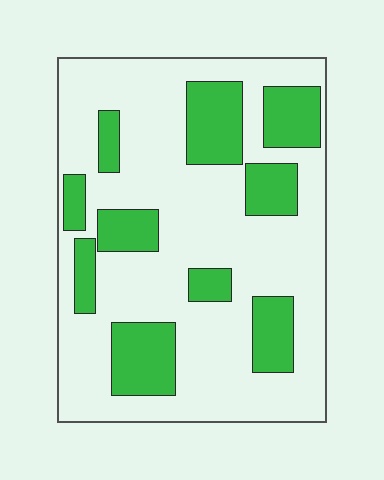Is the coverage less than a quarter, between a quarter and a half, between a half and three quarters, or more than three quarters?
Between a quarter and a half.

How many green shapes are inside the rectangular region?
10.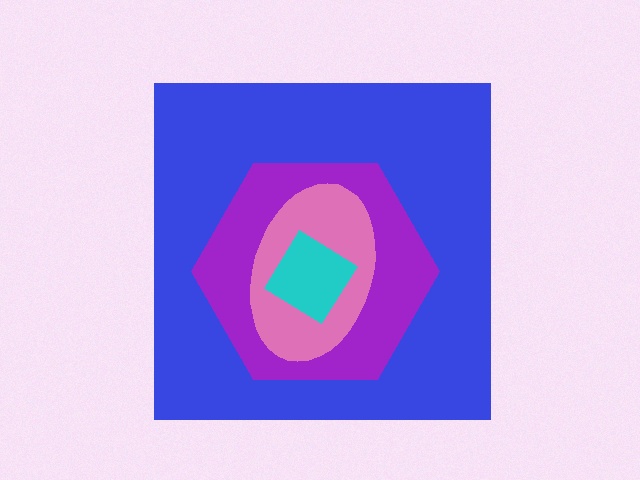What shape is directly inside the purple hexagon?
The pink ellipse.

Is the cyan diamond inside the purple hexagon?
Yes.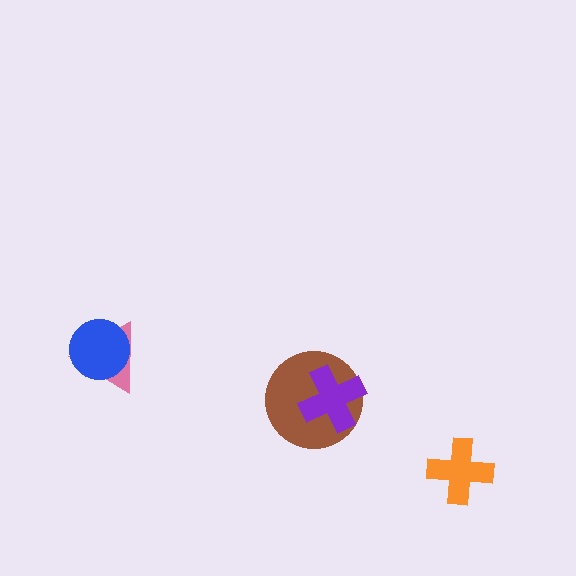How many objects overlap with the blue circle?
1 object overlaps with the blue circle.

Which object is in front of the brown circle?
The purple cross is in front of the brown circle.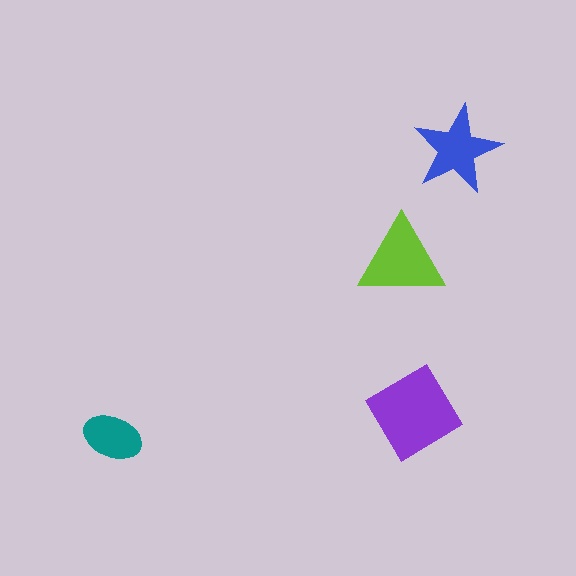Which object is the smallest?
The teal ellipse.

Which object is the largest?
The purple diamond.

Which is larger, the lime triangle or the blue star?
The lime triangle.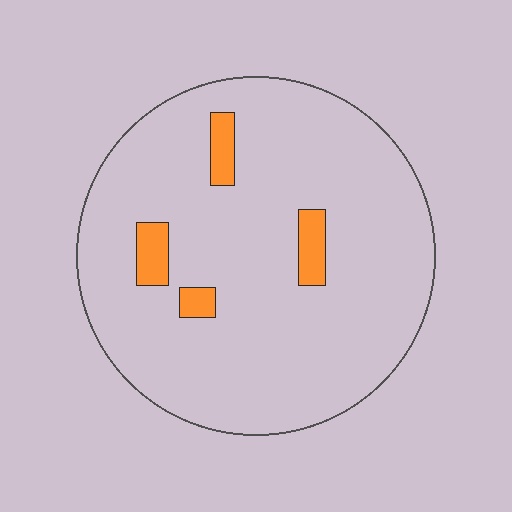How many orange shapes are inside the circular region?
4.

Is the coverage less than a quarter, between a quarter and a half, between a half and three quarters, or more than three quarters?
Less than a quarter.